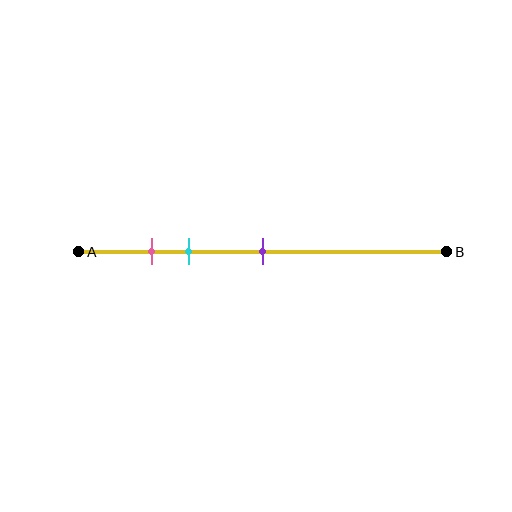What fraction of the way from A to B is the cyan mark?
The cyan mark is approximately 30% (0.3) of the way from A to B.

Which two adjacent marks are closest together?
The pink and cyan marks are the closest adjacent pair.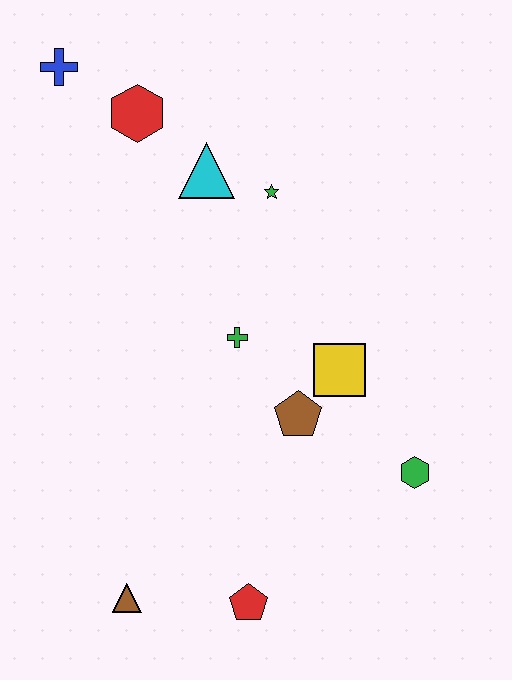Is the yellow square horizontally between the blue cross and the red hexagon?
No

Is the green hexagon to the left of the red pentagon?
No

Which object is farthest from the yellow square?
The blue cross is farthest from the yellow square.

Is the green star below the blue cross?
Yes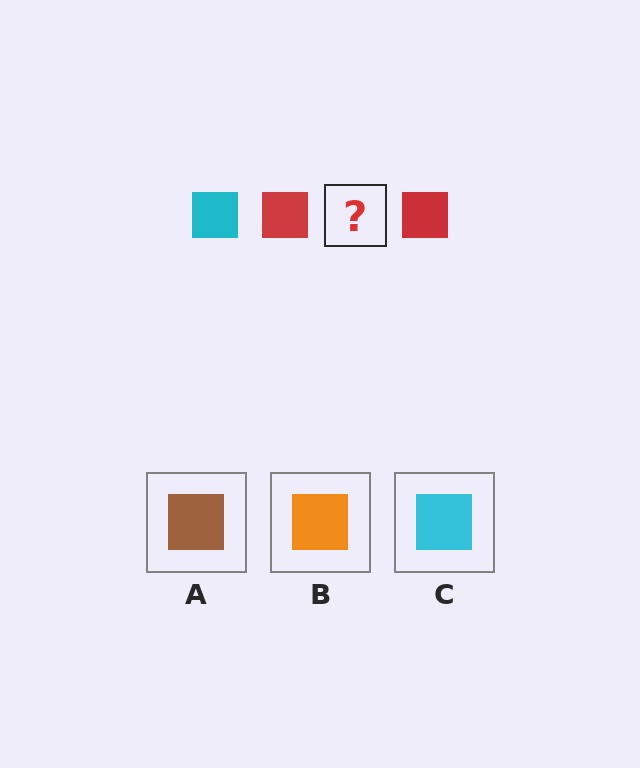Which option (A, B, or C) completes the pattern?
C.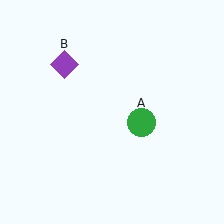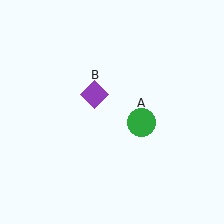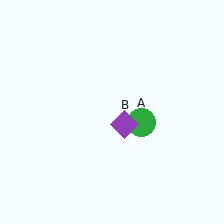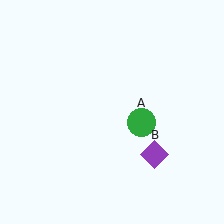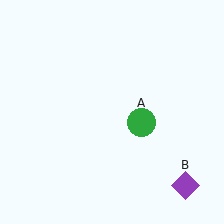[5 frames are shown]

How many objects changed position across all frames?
1 object changed position: purple diamond (object B).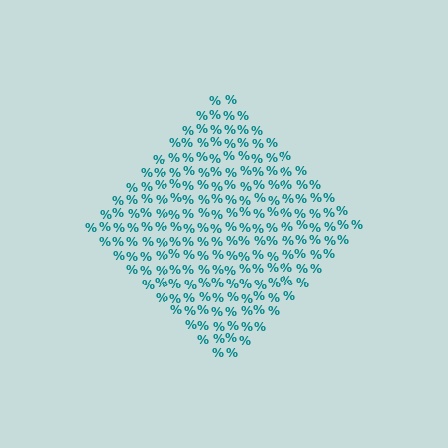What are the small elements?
The small elements are percent signs.